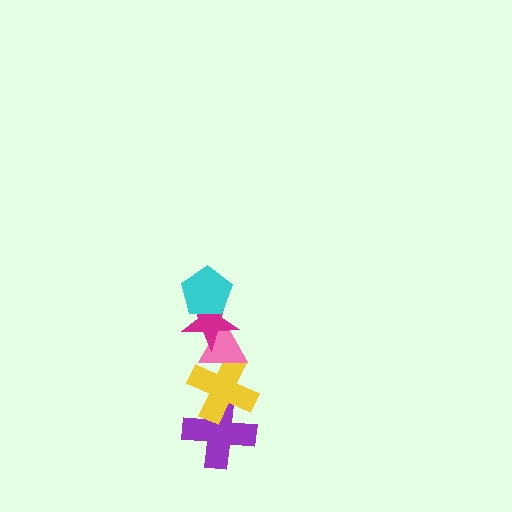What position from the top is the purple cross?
The purple cross is 5th from the top.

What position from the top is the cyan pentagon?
The cyan pentagon is 1st from the top.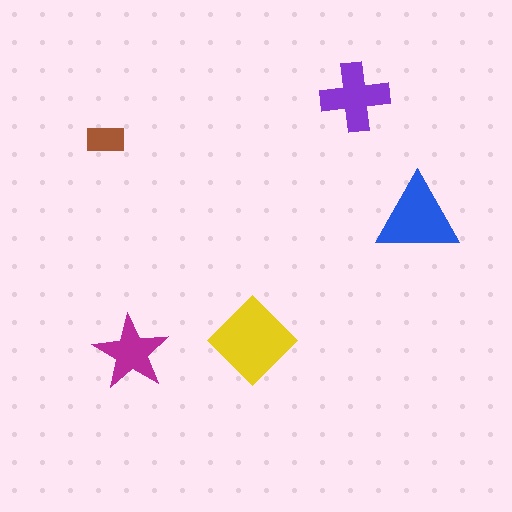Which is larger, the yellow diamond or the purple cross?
The yellow diamond.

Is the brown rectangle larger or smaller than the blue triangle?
Smaller.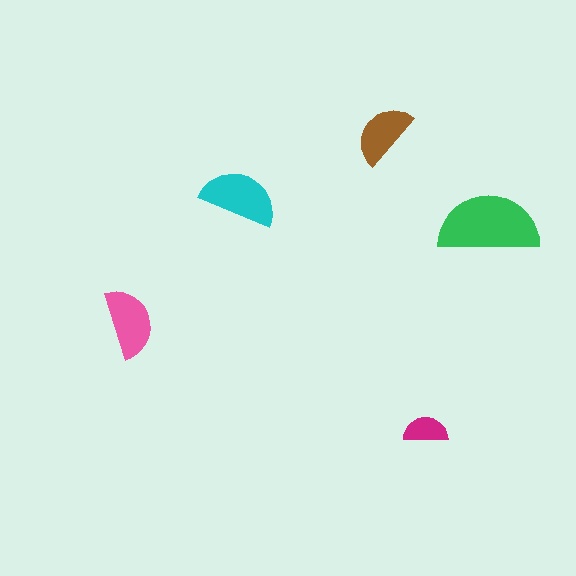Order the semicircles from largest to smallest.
the green one, the cyan one, the pink one, the brown one, the magenta one.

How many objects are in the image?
There are 5 objects in the image.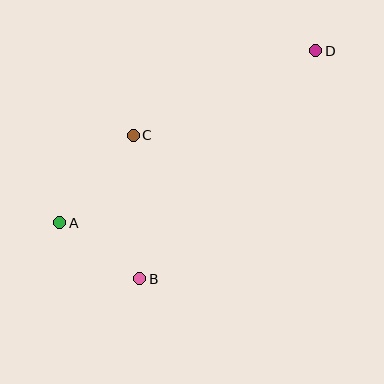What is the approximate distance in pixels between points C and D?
The distance between C and D is approximately 201 pixels.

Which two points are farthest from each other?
Points A and D are farthest from each other.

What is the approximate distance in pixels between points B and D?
The distance between B and D is approximately 288 pixels.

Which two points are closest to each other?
Points A and B are closest to each other.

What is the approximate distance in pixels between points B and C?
The distance between B and C is approximately 144 pixels.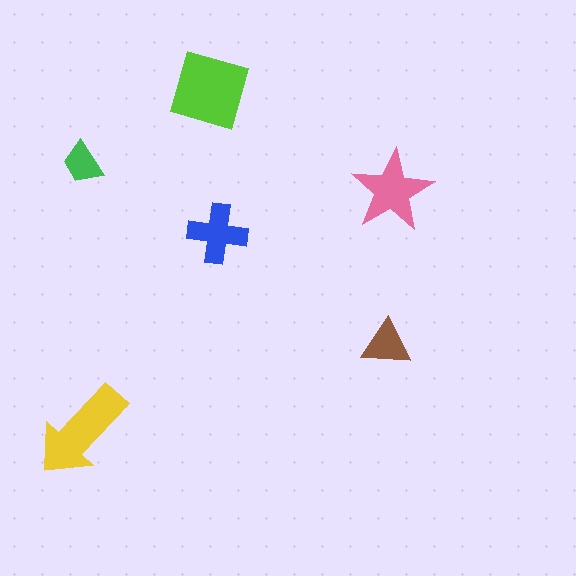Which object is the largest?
The lime diamond.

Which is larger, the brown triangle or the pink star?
The pink star.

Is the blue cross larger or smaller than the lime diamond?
Smaller.